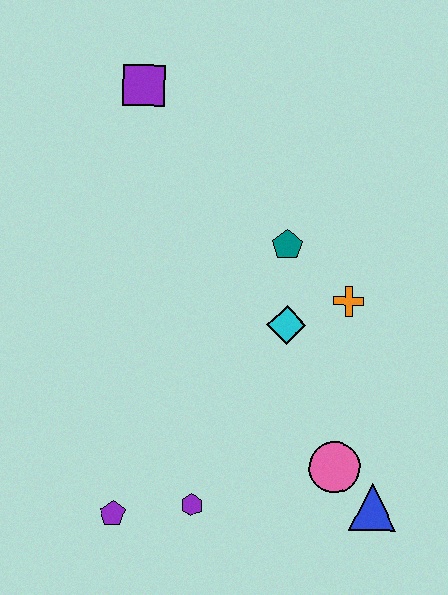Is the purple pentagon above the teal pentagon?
No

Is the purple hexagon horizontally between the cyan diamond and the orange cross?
No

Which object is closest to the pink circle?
The blue triangle is closest to the pink circle.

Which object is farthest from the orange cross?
The purple pentagon is farthest from the orange cross.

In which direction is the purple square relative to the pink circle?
The purple square is above the pink circle.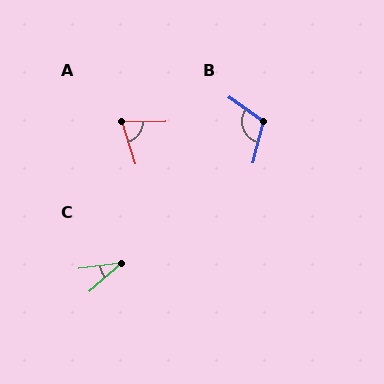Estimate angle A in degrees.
Approximately 74 degrees.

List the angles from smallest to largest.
C (34°), A (74°), B (111°).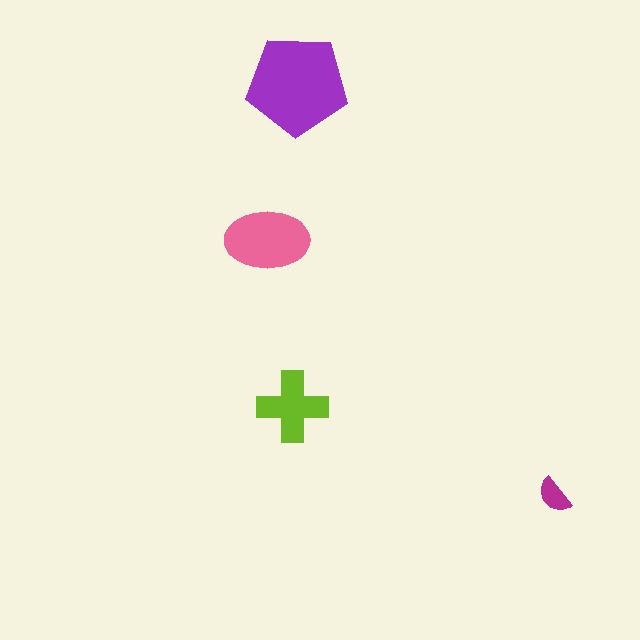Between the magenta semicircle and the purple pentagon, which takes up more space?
The purple pentagon.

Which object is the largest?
The purple pentagon.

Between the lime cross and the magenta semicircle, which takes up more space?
The lime cross.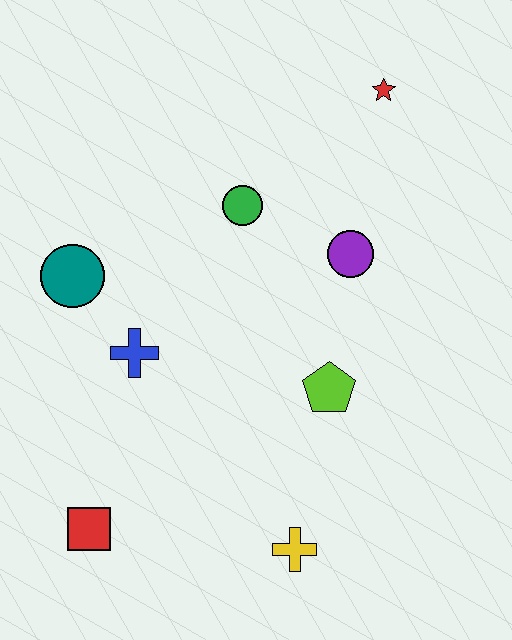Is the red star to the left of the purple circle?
No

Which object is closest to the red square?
The blue cross is closest to the red square.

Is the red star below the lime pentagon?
No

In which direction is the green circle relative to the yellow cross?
The green circle is above the yellow cross.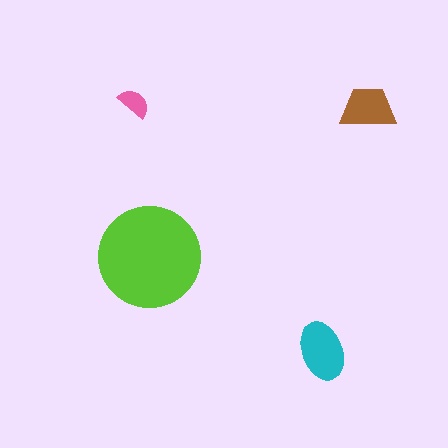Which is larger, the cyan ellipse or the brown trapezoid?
The cyan ellipse.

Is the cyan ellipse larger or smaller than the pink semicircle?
Larger.